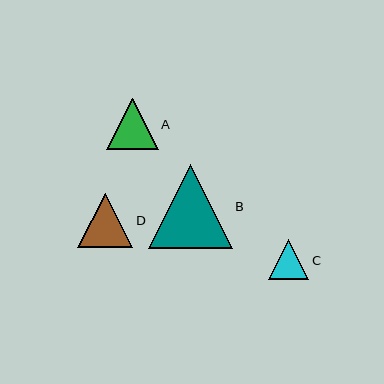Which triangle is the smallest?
Triangle C is the smallest with a size of approximately 40 pixels.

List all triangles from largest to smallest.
From largest to smallest: B, D, A, C.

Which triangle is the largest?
Triangle B is the largest with a size of approximately 84 pixels.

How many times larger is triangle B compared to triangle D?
Triangle B is approximately 1.5 times the size of triangle D.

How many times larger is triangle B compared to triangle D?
Triangle B is approximately 1.5 times the size of triangle D.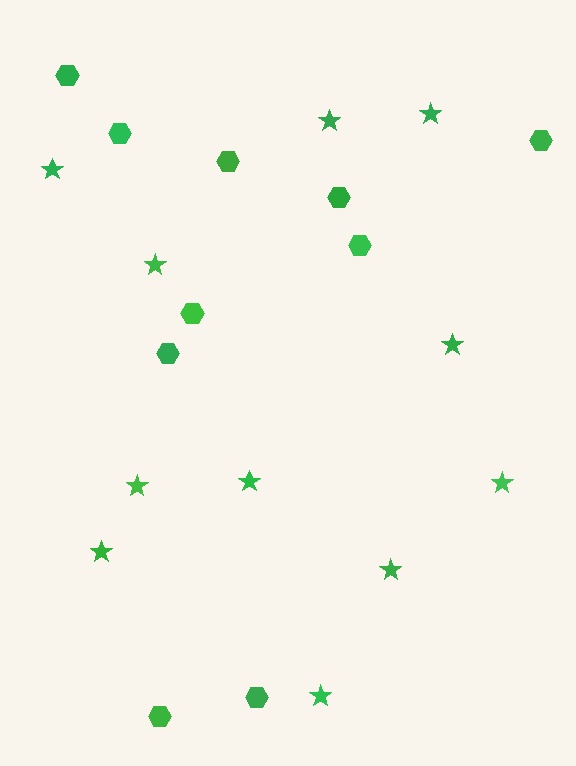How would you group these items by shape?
There are 2 groups: one group of stars (11) and one group of hexagons (10).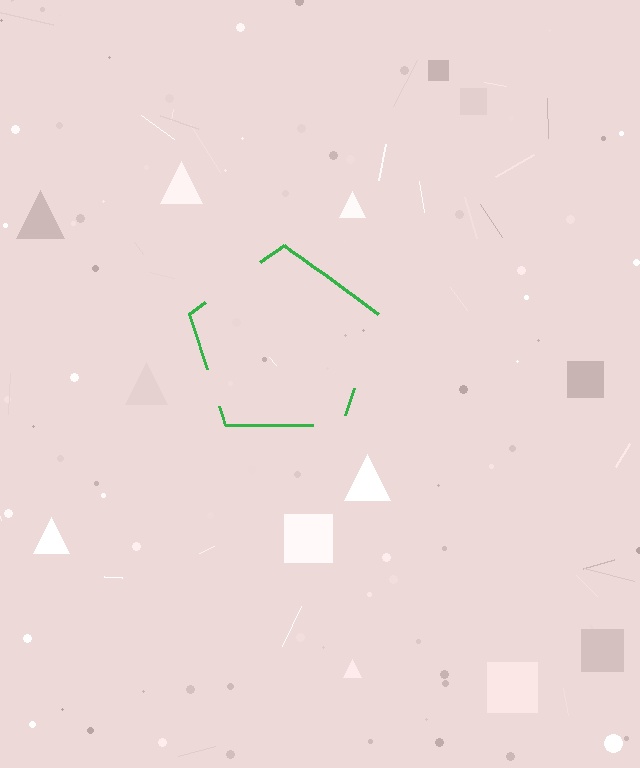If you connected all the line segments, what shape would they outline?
They would outline a pentagon.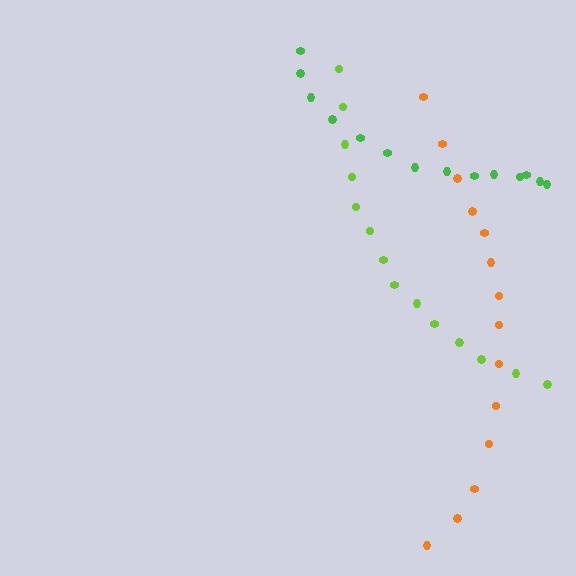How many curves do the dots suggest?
There are 3 distinct paths.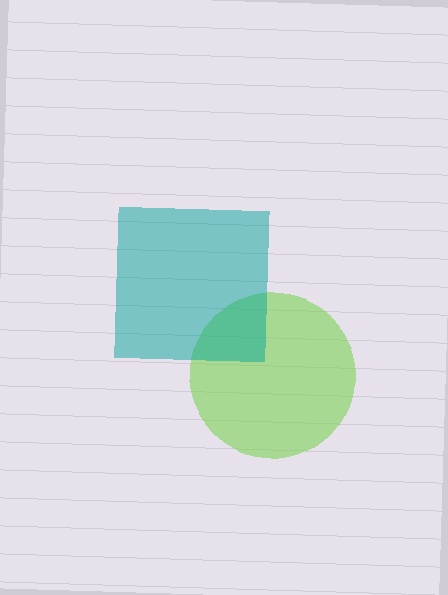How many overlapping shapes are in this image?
There are 2 overlapping shapes in the image.